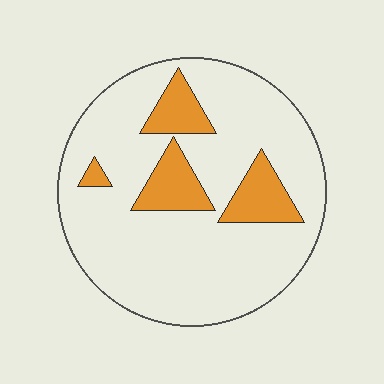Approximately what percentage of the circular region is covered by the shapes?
Approximately 15%.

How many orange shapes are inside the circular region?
4.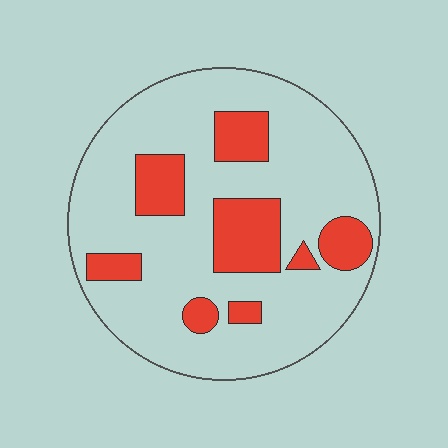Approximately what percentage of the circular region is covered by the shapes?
Approximately 20%.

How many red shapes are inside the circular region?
8.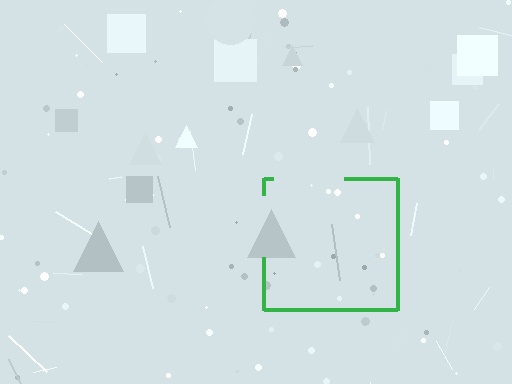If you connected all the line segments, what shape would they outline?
They would outline a square.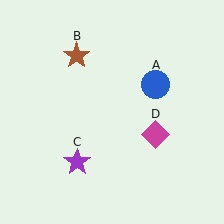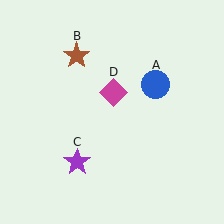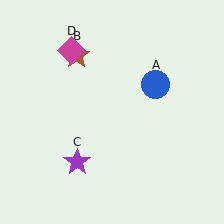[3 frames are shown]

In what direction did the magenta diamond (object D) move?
The magenta diamond (object D) moved up and to the left.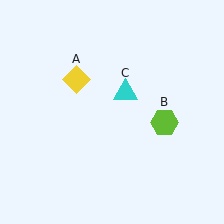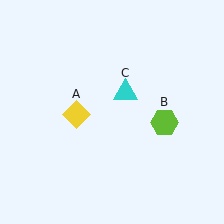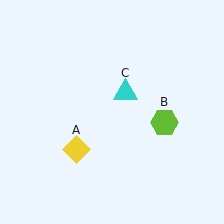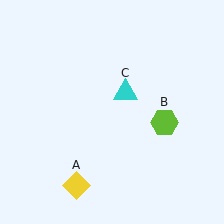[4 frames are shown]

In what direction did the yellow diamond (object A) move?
The yellow diamond (object A) moved down.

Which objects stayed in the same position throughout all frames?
Lime hexagon (object B) and cyan triangle (object C) remained stationary.